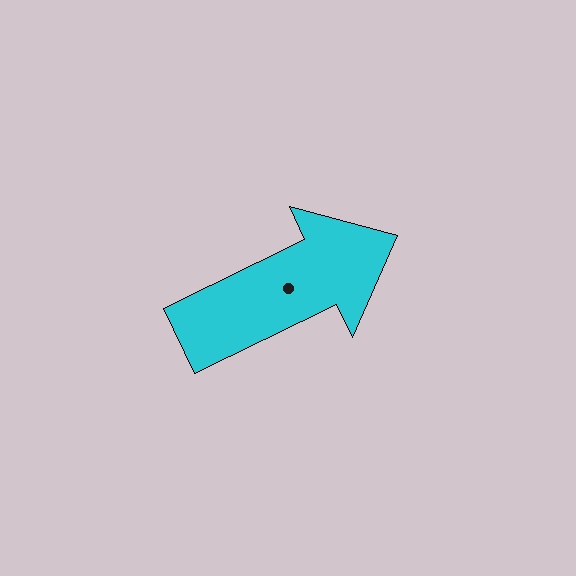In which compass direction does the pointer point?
Northeast.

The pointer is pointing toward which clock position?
Roughly 2 o'clock.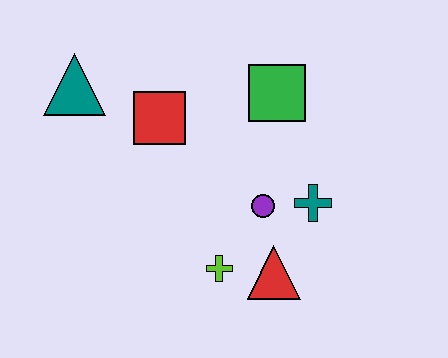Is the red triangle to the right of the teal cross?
No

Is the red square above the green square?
No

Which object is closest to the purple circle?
The teal cross is closest to the purple circle.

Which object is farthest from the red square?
The red triangle is farthest from the red square.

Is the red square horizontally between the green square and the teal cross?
No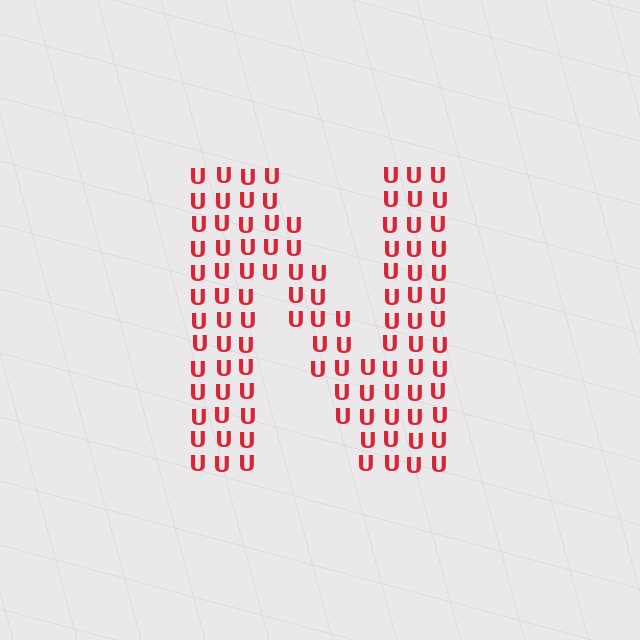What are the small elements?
The small elements are letter U's.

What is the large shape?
The large shape is the letter N.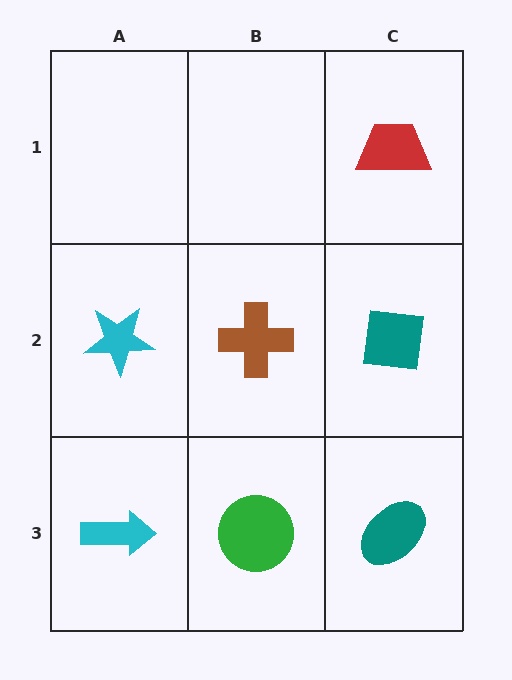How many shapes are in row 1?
1 shape.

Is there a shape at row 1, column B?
No, that cell is empty.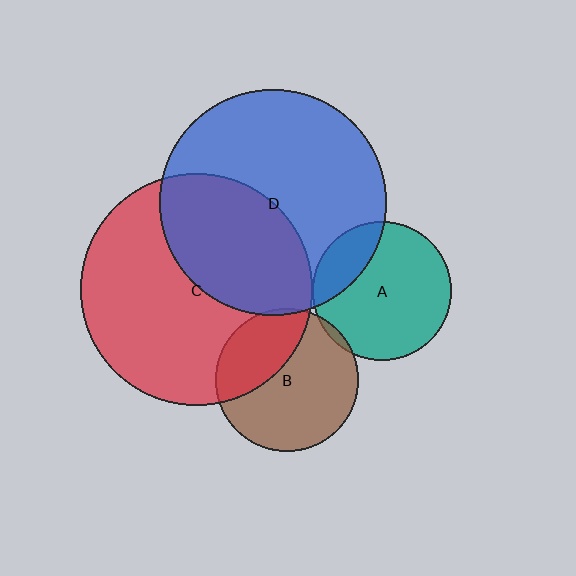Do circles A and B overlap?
Yes.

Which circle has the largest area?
Circle C (red).